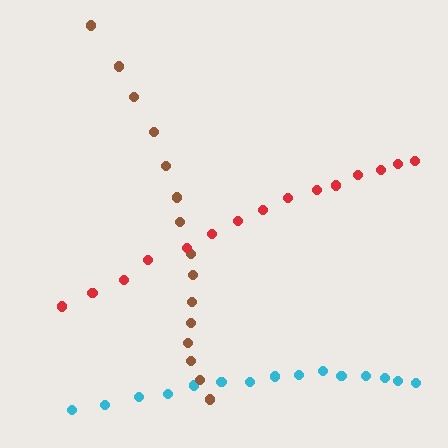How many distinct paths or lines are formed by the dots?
There are 3 distinct paths.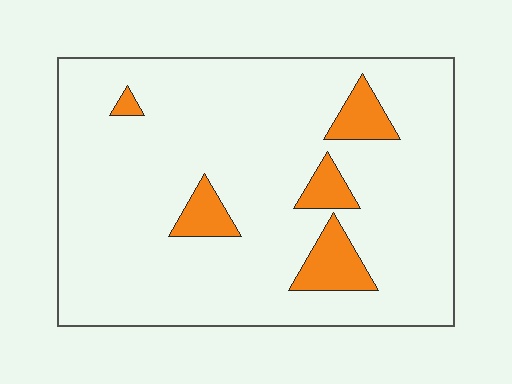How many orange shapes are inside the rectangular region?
5.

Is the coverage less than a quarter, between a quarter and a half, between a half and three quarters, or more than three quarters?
Less than a quarter.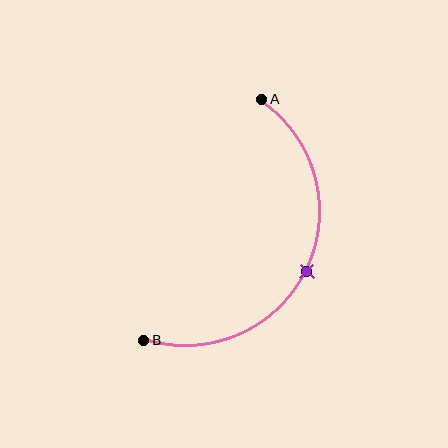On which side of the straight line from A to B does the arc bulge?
The arc bulges to the right of the straight line connecting A and B.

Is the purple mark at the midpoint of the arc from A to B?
Yes. The purple mark lies on the arc at equal arc-length from both A and B — it is the arc midpoint.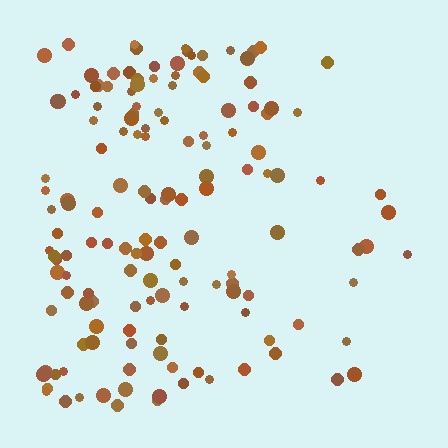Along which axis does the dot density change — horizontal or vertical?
Horizontal.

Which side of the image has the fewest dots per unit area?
The right.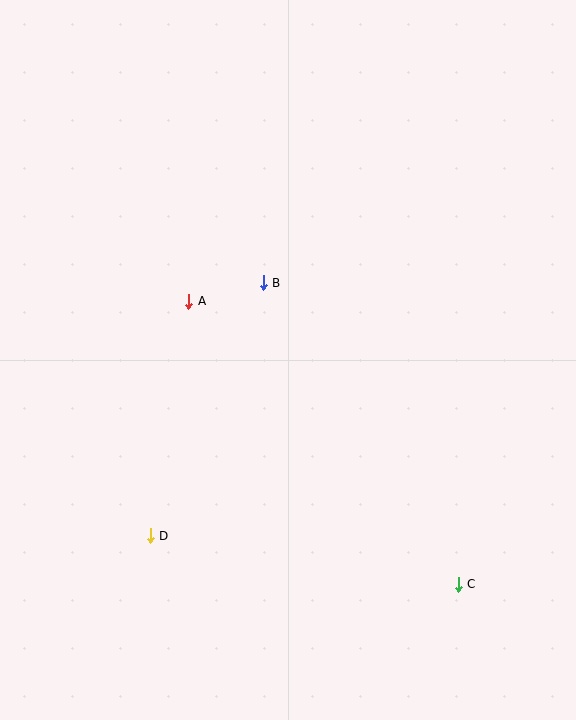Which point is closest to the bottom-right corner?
Point C is closest to the bottom-right corner.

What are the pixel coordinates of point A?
Point A is at (189, 301).